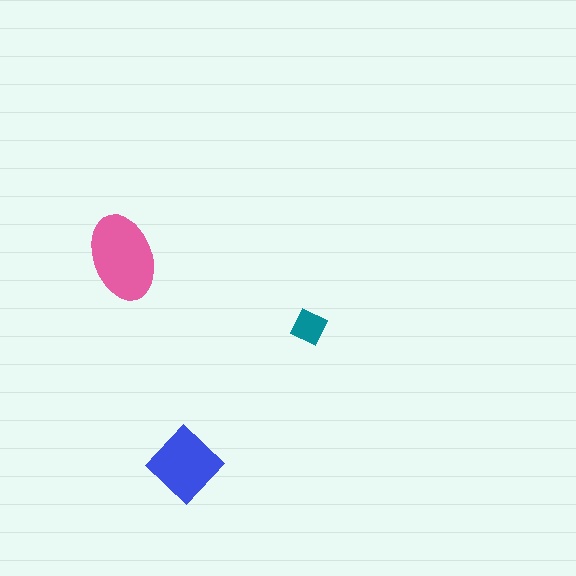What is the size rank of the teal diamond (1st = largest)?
3rd.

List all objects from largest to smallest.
The pink ellipse, the blue diamond, the teal diamond.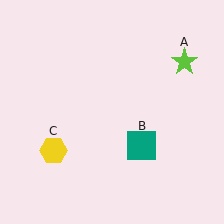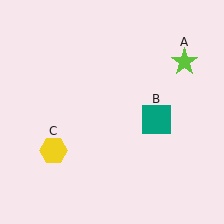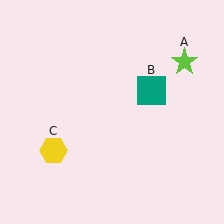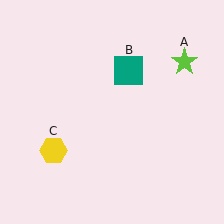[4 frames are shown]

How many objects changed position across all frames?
1 object changed position: teal square (object B).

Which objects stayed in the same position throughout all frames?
Lime star (object A) and yellow hexagon (object C) remained stationary.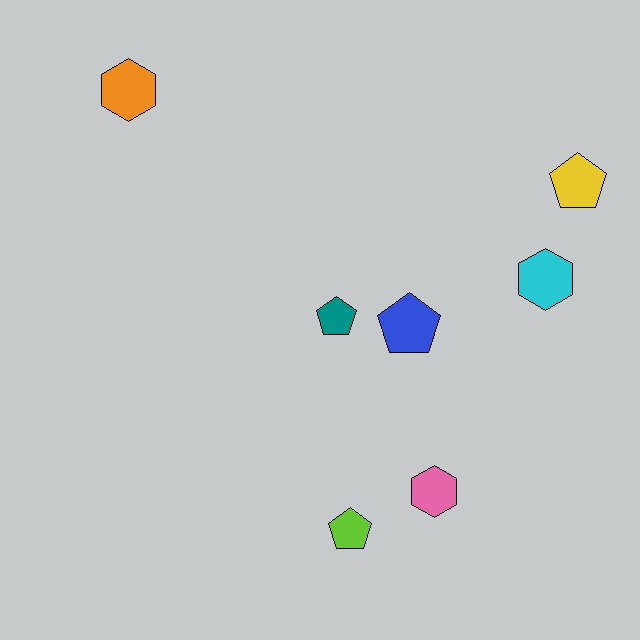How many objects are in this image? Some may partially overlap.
There are 7 objects.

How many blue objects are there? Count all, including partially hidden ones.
There is 1 blue object.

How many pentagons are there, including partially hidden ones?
There are 4 pentagons.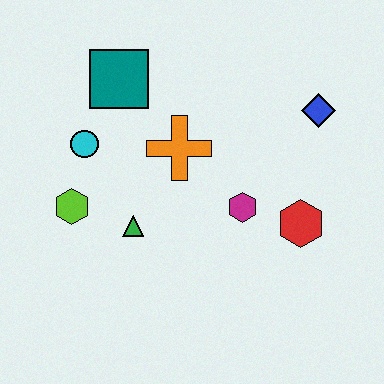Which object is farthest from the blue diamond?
The lime hexagon is farthest from the blue diamond.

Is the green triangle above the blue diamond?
No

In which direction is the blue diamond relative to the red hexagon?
The blue diamond is above the red hexagon.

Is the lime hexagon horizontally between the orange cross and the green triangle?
No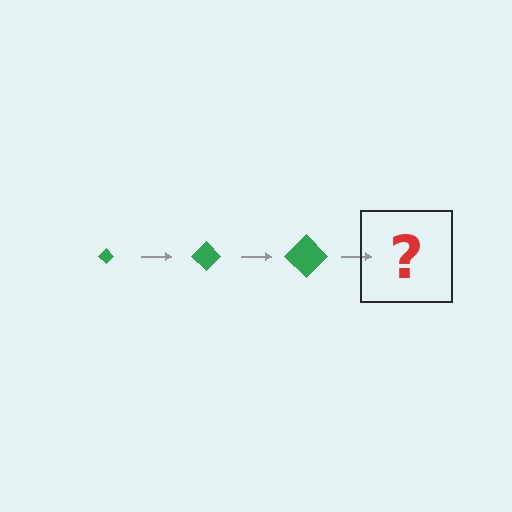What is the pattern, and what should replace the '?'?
The pattern is that the diamond gets progressively larger each step. The '?' should be a green diamond, larger than the previous one.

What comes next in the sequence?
The next element should be a green diamond, larger than the previous one.